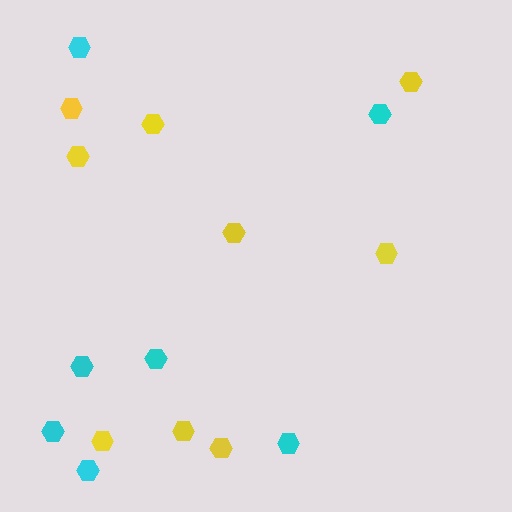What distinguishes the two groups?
There are 2 groups: one group of yellow hexagons (9) and one group of cyan hexagons (7).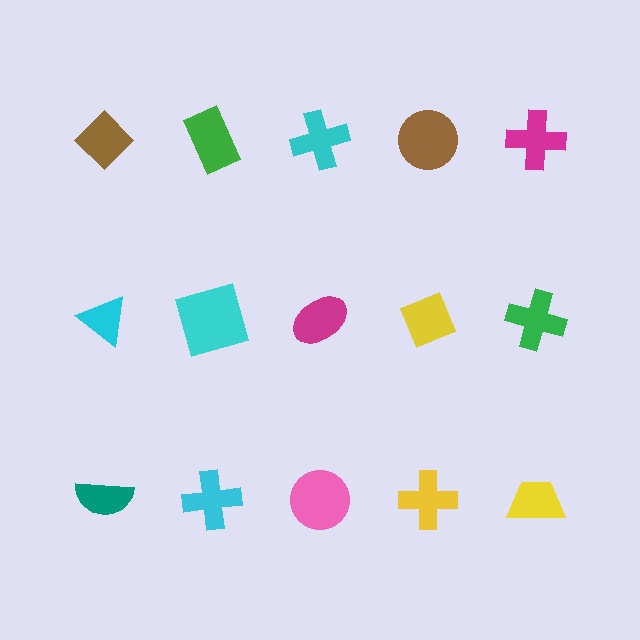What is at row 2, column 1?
A cyan triangle.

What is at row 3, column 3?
A pink circle.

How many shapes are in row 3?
5 shapes.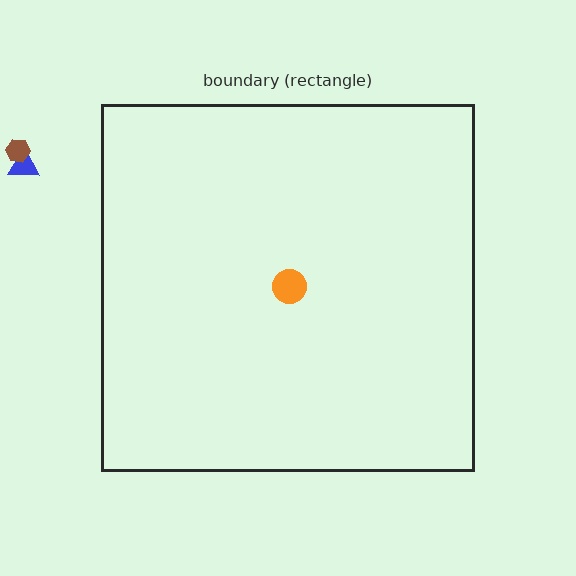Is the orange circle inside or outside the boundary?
Inside.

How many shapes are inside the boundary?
1 inside, 2 outside.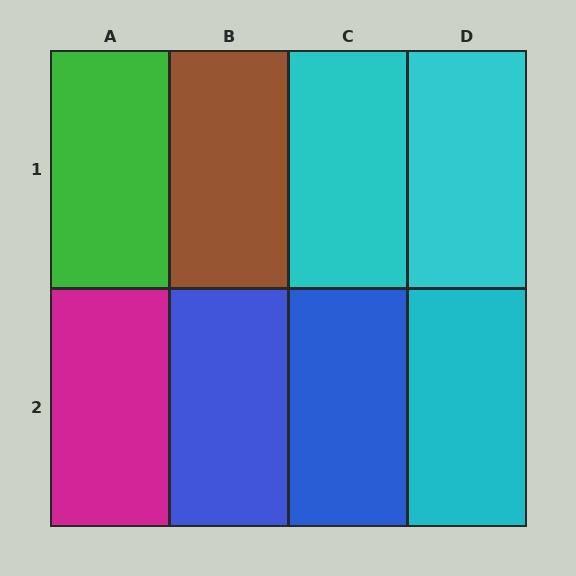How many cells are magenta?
1 cell is magenta.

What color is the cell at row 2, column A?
Magenta.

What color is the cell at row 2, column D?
Cyan.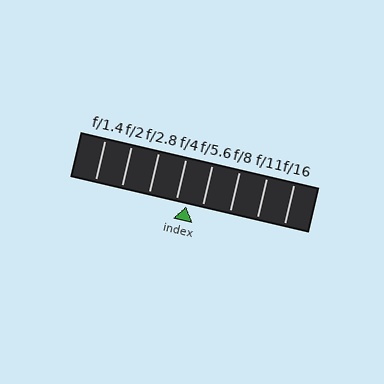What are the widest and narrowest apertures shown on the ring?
The widest aperture shown is f/1.4 and the narrowest is f/16.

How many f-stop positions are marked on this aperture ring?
There are 8 f-stop positions marked.